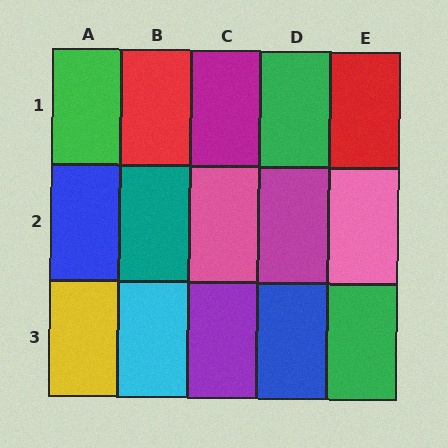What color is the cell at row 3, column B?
Cyan.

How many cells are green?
3 cells are green.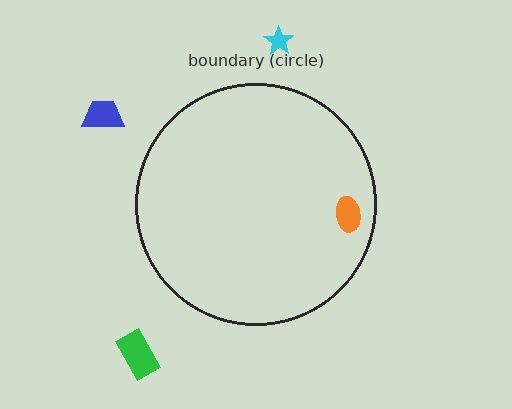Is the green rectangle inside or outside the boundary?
Outside.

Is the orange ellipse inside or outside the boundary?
Inside.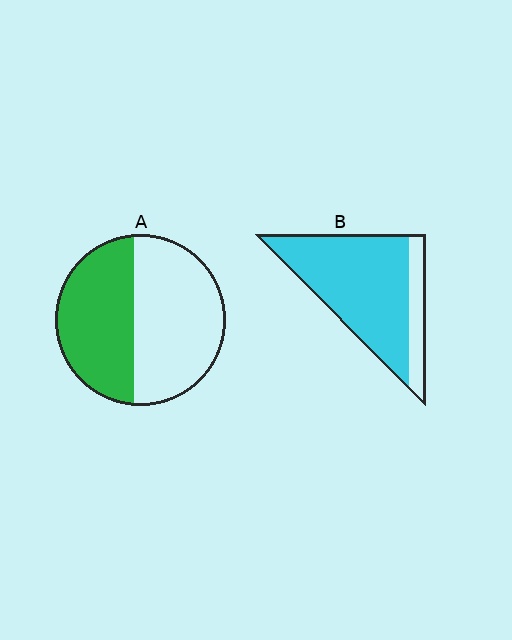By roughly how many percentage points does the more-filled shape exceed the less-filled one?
By roughly 35 percentage points (B over A).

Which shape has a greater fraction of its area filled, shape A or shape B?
Shape B.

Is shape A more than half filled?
No.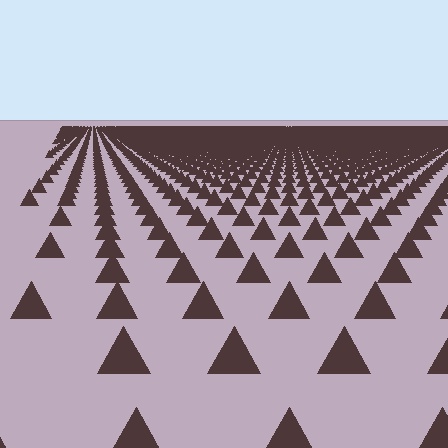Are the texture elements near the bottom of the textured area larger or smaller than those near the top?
Larger. Near the bottom, elements are closer to the viewer and appear at a bigger on-screen size.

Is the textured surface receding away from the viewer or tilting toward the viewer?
The surface is receding away from the viewer. Texture elements get smaller and denser toward the top.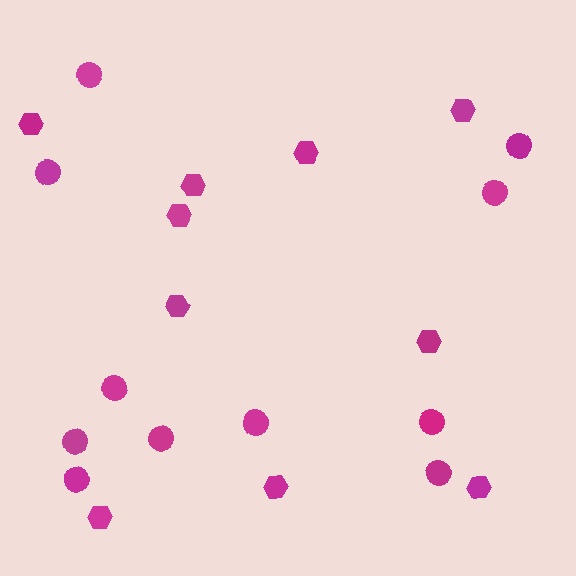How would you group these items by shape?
There are 2 groups: one group of hexagons (10) and one group of circles (11).